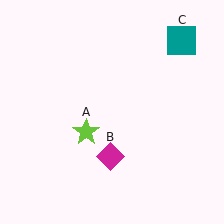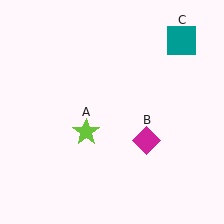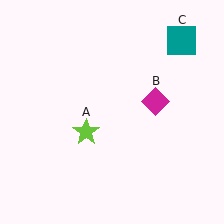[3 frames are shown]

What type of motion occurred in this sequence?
The magenta diamond (object B) rotated counterclockwise around the center of the scene.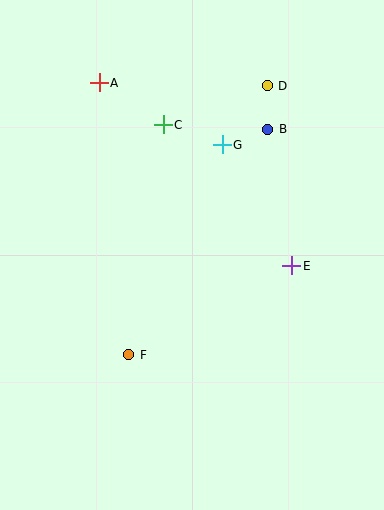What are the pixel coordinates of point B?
Point B is at (268, 129).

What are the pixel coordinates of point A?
Point A is at (99, 83).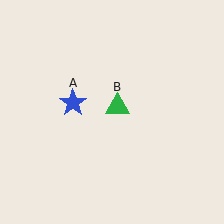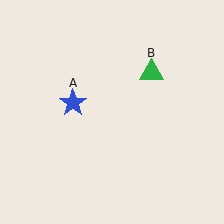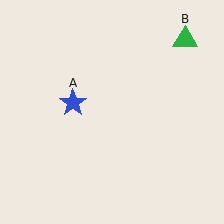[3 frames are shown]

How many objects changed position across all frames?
1 object changed position: green triangle (object B).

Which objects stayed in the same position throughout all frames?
Blue star (object A) remained stationary.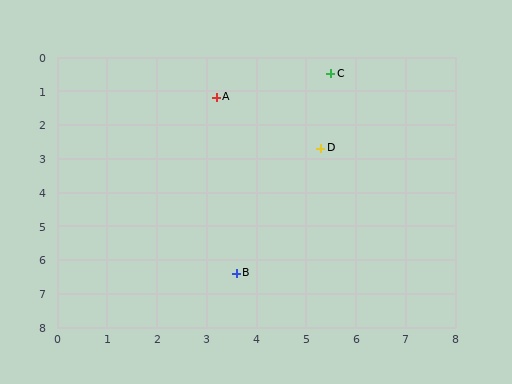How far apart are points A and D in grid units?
Points A and D are about 2.6 grid units apart.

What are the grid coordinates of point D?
Point D is at approximately (5.3, 2.7).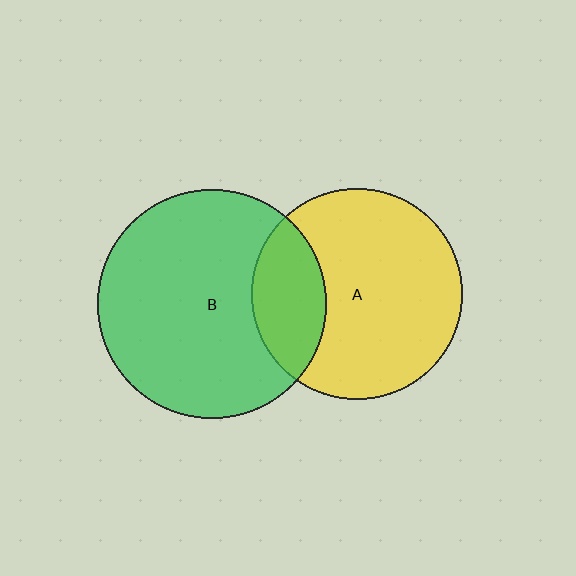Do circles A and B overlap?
Yes.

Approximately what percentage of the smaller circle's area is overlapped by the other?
Approximately 25%.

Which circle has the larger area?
Circle B (green).